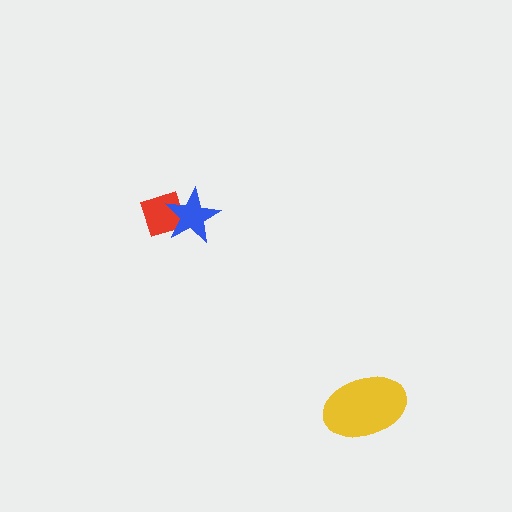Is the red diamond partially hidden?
Yes, it is partially covered by another shape.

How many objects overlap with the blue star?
1 object overlaps with the blue star.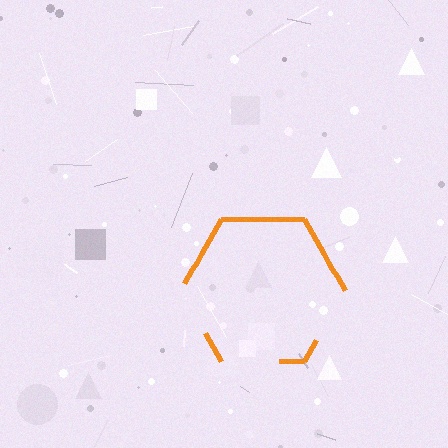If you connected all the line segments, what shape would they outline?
They would outline a hexagon.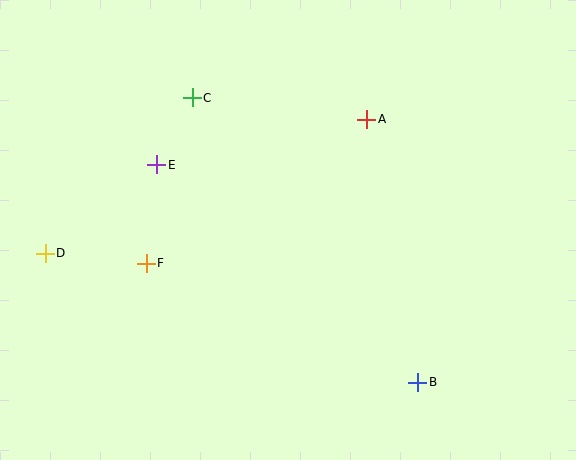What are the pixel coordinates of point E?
Point E is at (157, 165).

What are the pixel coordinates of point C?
Point C is at (192, 98).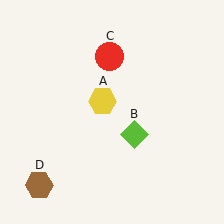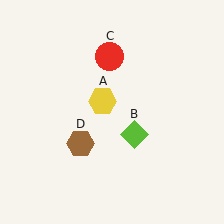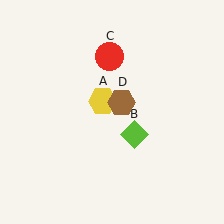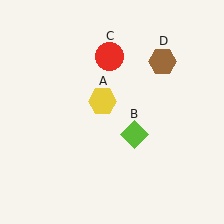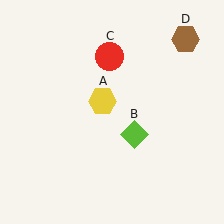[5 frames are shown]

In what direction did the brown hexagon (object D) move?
The brown hexagon (object D) moved up and to the right.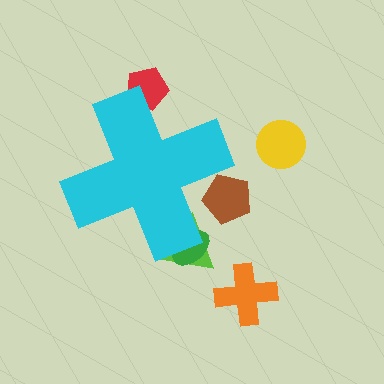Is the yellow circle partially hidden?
No, the yellow circle is fully visible.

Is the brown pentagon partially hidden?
Yes, the brown pentagon is partially hidden behind the cyan cross.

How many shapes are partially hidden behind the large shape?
4 shapes are partially hidden.